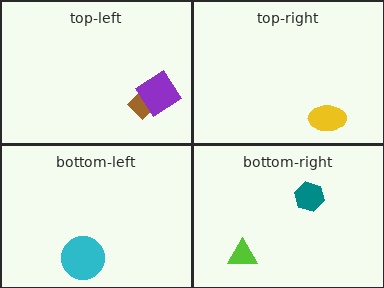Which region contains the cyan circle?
The bottom-left region.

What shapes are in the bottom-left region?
The cyan circle.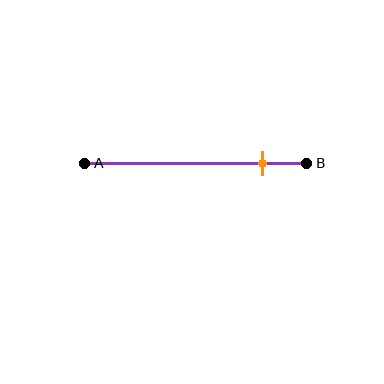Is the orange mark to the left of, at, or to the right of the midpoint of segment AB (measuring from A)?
The orange mark is to the right of the midpoint of segment AB.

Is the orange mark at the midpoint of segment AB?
No, the mark is at about 80% from A, not at the 50% midpoint.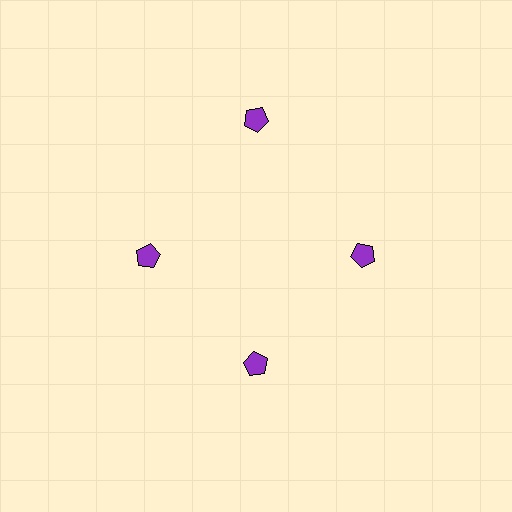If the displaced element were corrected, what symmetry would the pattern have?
It would have 4-fold rotational symmetry — the pattern would map onto itself every 90 degrees.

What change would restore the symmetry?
The symmetry would be restored by moving it inward, back onto the ring so that all 4 pentagons sit at equal angles and equal distance from the center.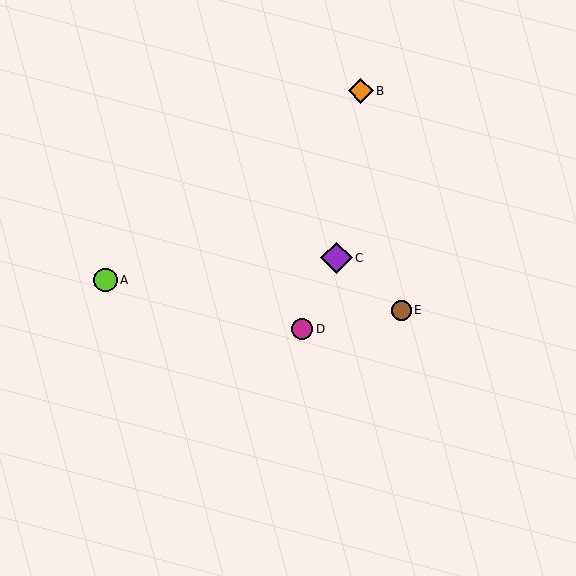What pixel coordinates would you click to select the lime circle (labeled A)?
Click at (105, 280) to select the lime circle A.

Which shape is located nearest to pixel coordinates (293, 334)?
The magenta circle (labeled D) at (302, 329) is nearest to that location.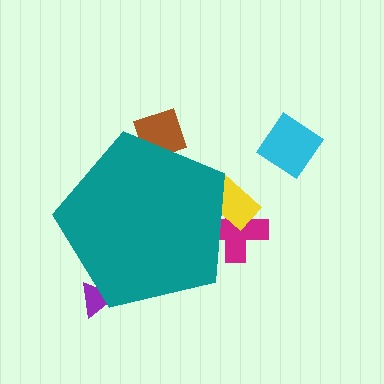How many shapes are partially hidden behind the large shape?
4 shapes are partially hidden.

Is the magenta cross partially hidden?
Yes, the magenta cross is partially hidden behind the teal pentagon.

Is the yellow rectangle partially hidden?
Yes, the yellow rectangle is partially hidden behind the teal pentagon.